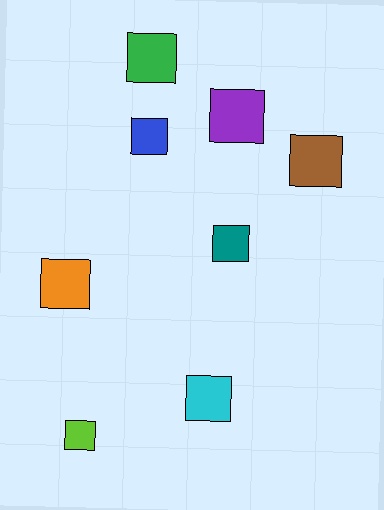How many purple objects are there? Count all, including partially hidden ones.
There is 1 purple object.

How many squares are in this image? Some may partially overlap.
There are 8 squares.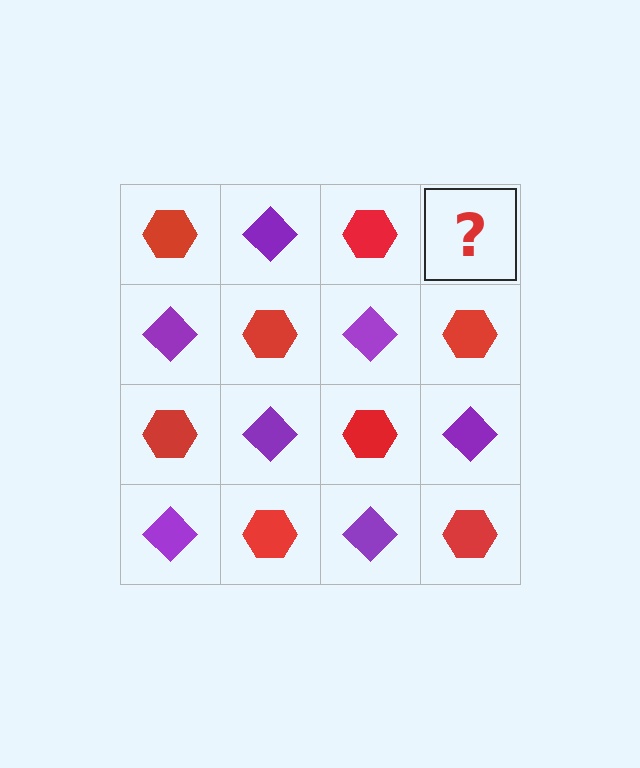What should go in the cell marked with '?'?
The missing cell should contain a purple diamond.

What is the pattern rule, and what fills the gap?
The rule is that it alternates red hexagon and purple diamond in a checkerboard pattern. The gap should be filled with a purple diamond.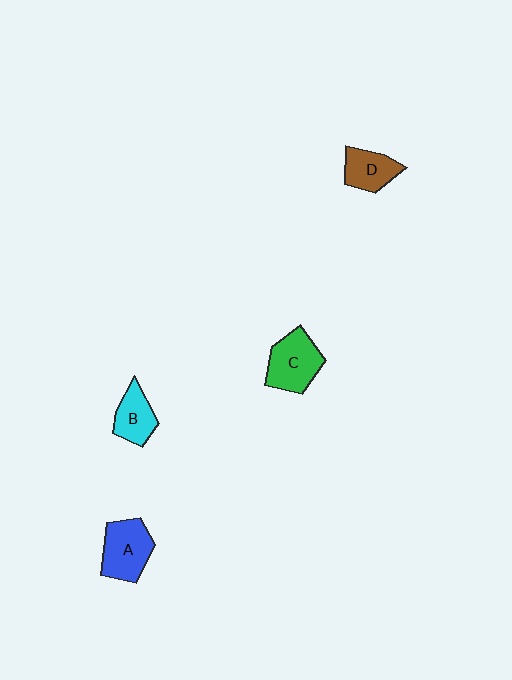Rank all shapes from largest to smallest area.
From largest to smallest: C (green), A (blue), D (brown), B (cyan).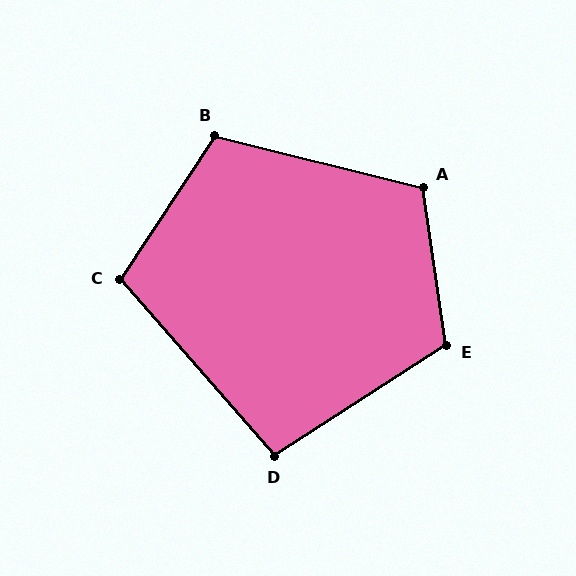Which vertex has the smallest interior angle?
D, at approximately 99 degrees.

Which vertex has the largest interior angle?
E, at approximately 115 degrees.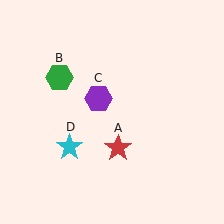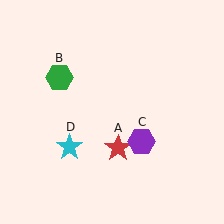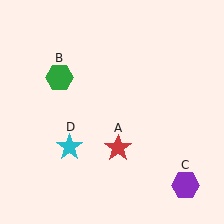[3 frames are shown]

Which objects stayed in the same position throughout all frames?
Red star (object A) and green hexagon (object B) and cyan star (object D) remained stationary.